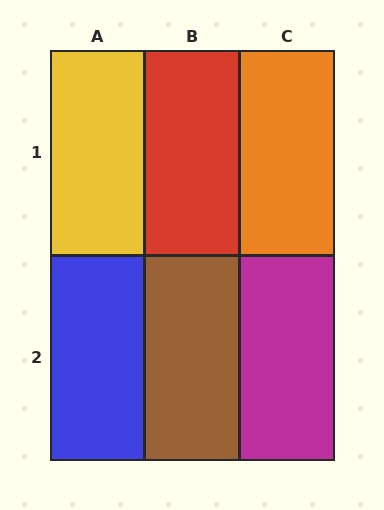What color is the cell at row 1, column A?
Yellow.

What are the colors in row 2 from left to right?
Blue, brown, magenta.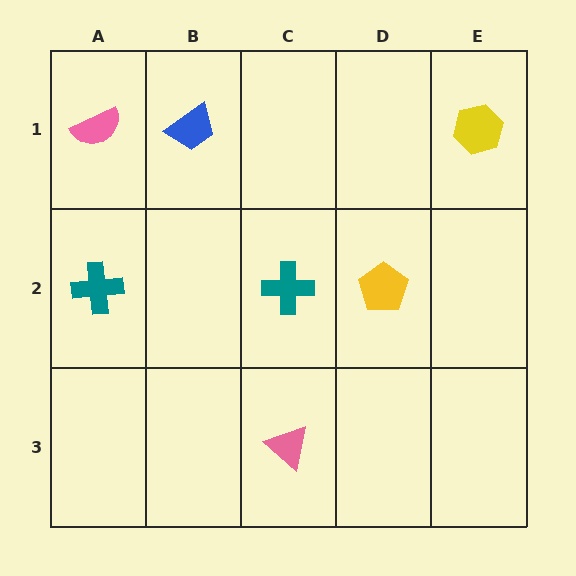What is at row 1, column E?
A yellow hexagon.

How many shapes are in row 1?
3 shapes.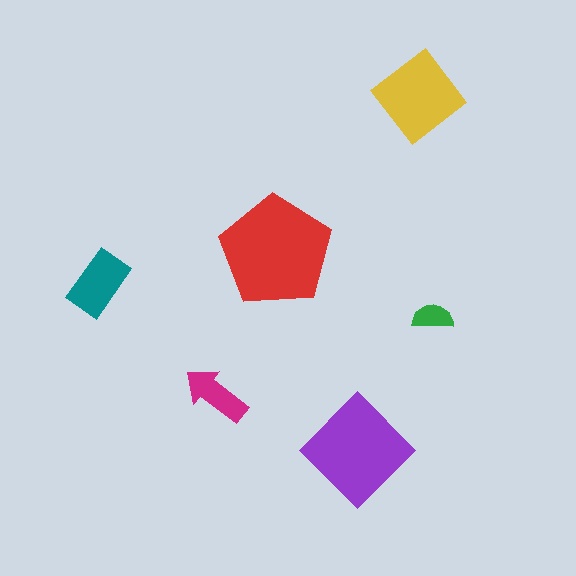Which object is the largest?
The red pentagon.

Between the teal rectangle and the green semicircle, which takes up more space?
The teal rectangle.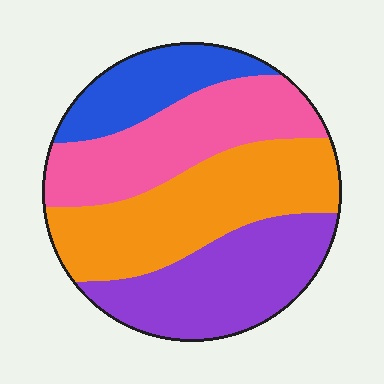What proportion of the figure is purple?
Purple takes up between a sixth and a third of the figure.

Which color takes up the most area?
Orange, at roughly 30%.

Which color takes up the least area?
Blue, at roughly 15%.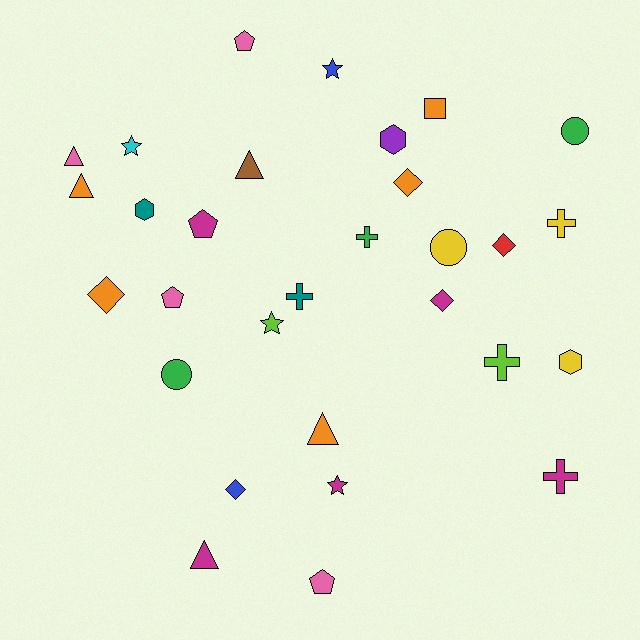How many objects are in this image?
There are 30 objects.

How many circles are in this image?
There are 3 circles.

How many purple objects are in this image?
There is 1 purple object.